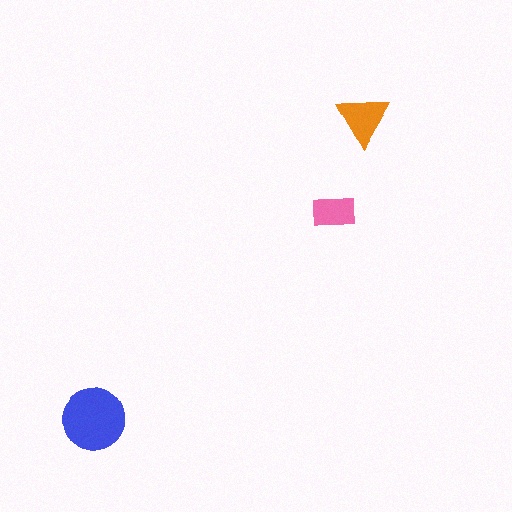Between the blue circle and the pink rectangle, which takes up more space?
The blue circle.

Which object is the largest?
The blue circle.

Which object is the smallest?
The pink rectangle.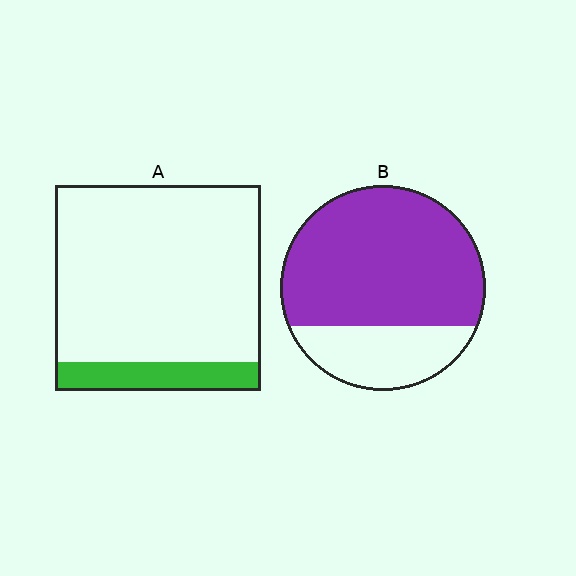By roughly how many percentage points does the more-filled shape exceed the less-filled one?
By roughly 60 percentage points (B over A).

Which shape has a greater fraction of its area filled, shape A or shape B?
Shape B.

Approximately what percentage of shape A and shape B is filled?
A is approximately 15% and B is approximately 75%.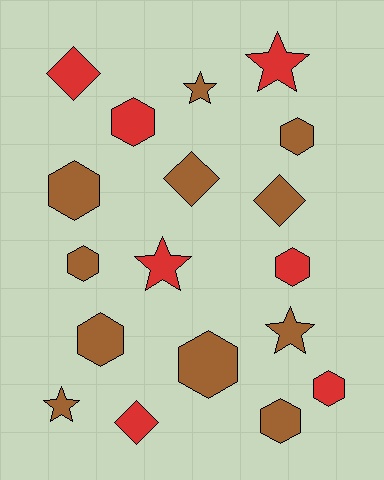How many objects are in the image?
There are 18 objects.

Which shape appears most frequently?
Hexagon, with 9 objects.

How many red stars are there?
There are 2 red stars.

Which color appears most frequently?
Brown, with 11 objects.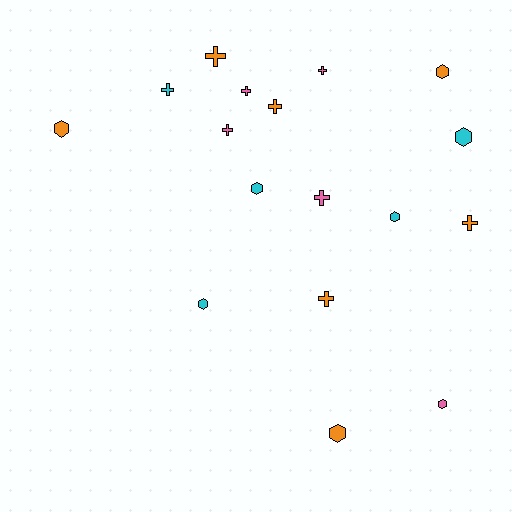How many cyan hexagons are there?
There are 4 cyan hexagons.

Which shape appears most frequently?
Cross, with 9 objects.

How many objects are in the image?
There are 17 objects.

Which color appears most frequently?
Orange, with 7 objects.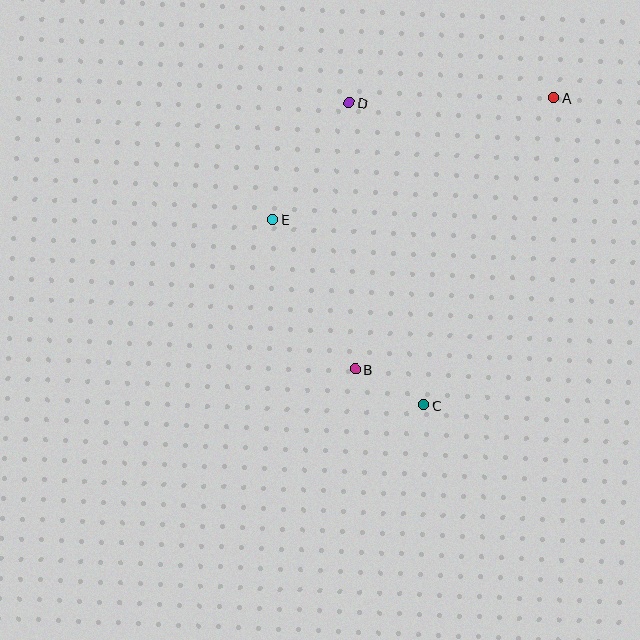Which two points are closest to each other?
Points B and C are closest to each other.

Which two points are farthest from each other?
Points A and B are farthest from each other.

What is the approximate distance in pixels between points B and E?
The distance between B and E is approximately 171 pixels.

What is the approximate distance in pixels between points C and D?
The distance between C and D is approximately 311 pixels.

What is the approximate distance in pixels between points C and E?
The distance between C and E is approximately 239 pixels.